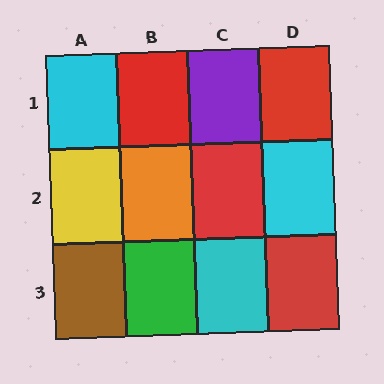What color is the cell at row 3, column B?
Green.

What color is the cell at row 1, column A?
Cyan.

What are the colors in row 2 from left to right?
Yellow, orange, red, cyan.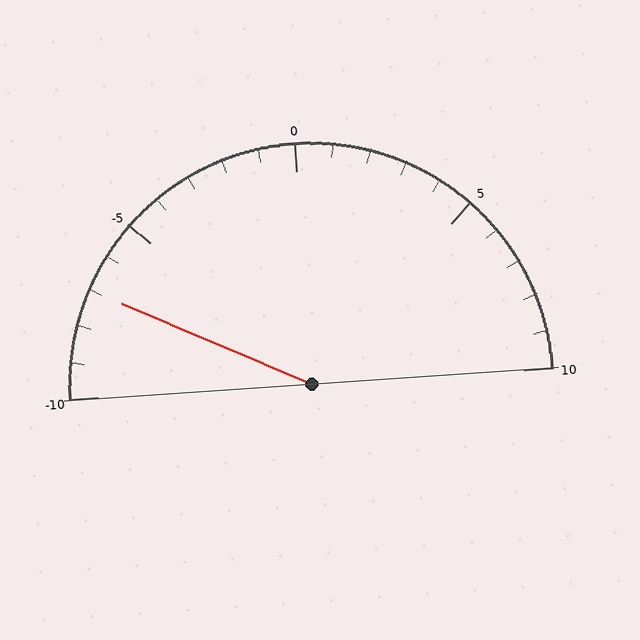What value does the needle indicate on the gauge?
The needle indicates approximately -7.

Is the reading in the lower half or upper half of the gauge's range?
The reading is in the lower half of the range (-10 to 10).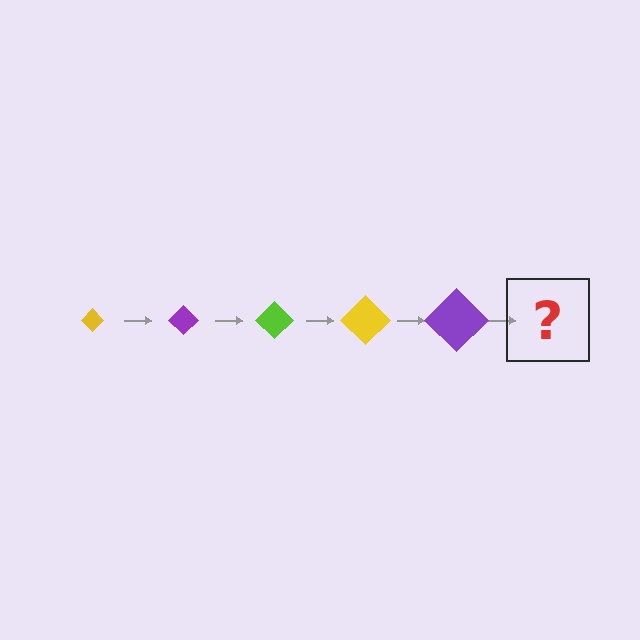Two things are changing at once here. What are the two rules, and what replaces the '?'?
The two rules are that the diamond grows larger each step and the color cycles through yellow, purple, and lime. The '?' should be a lime diamond, larger than the previous one.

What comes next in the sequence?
The next element should be a lime diamond, larger than the previous one.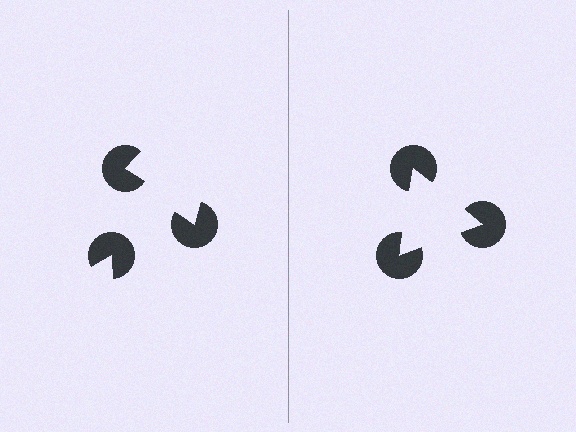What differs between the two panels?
The pac-man discs are positioned identically on both sides; only the wedge orientations differ. On the right they align to a triangle; on the left they are misaligned.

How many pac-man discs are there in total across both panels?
6 — 3 on each side.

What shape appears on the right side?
An illusory triangle.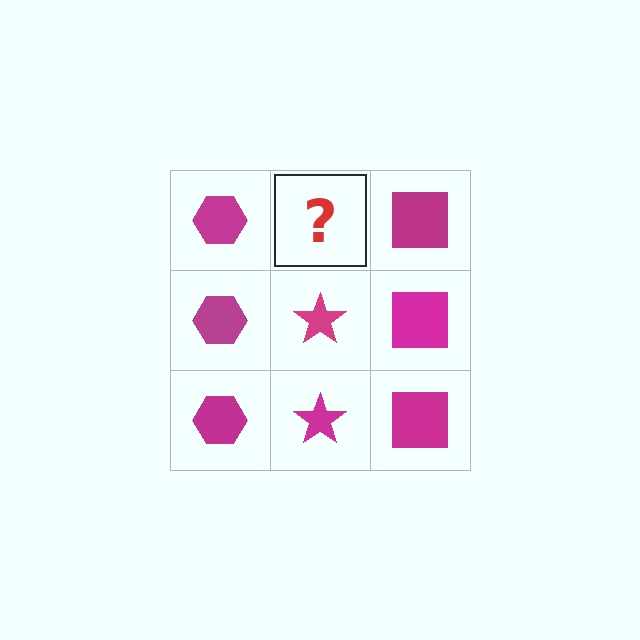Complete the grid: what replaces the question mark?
The question mark should be replaced with a magenta star.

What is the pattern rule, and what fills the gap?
The rule is that each column has a consistent shape. The gap should be filled with a magenta star.